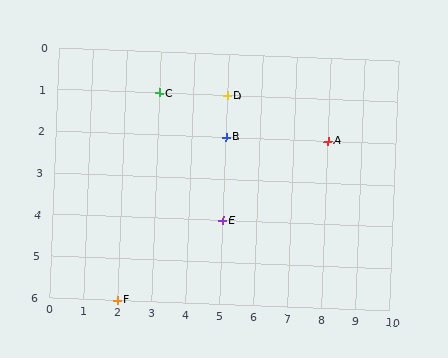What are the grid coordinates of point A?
Point A is at grid coordinates (8, 2).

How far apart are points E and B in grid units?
Points E and B are 2 rows apart.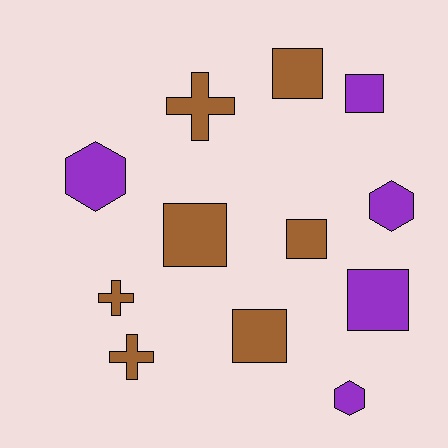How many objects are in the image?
There are 12 objects.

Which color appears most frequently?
Brown, with 7 objects.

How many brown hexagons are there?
There are no brown hexagons.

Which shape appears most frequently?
Square, with 6 objects.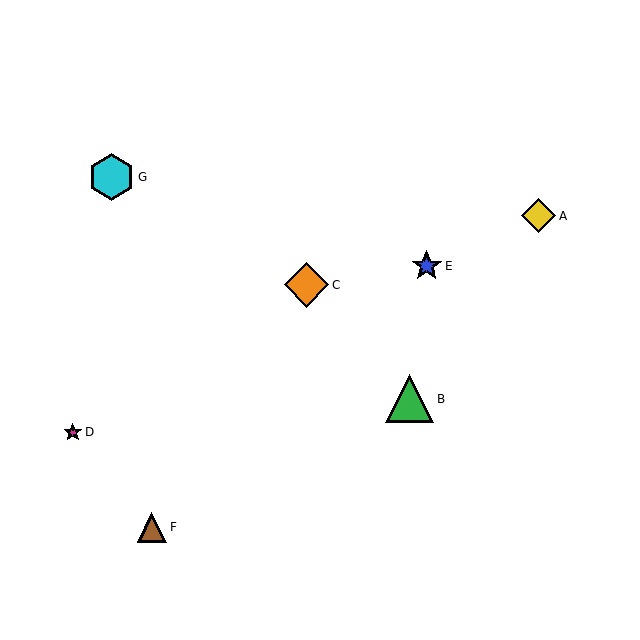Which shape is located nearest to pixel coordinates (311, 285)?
The orange diamond (labeled C) at (307, 285) is nearest to that location.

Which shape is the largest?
The green triangle (labeled B) is the largest.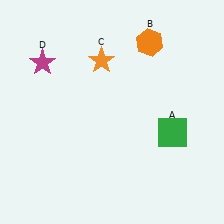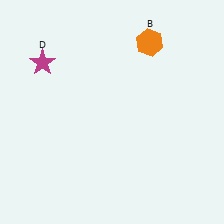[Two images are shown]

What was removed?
The orange star (C), the green square (A) were removed in Image 2.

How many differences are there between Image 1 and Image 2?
There are 2 differences between the two images.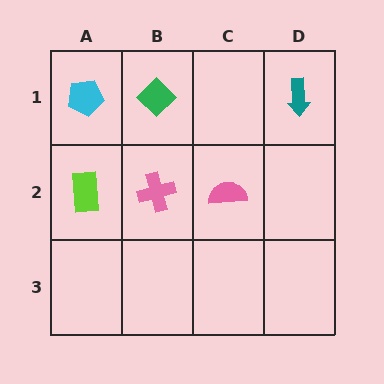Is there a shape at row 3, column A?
No, that cell is empty.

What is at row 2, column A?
A lime rectangle.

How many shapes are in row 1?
3 shapes.